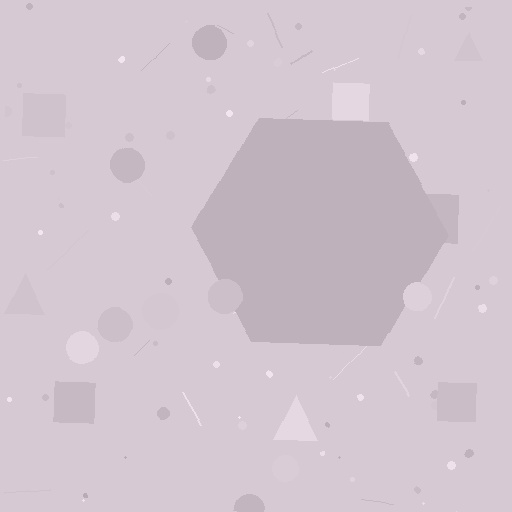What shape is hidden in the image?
A hexagon is hidden in the image.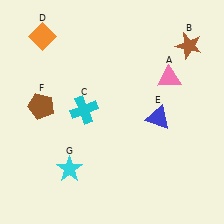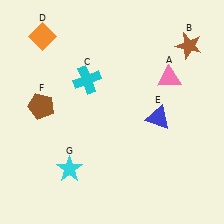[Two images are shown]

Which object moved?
The cyan cross (C) moved up.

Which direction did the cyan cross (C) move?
The cyan cross (C) moved up.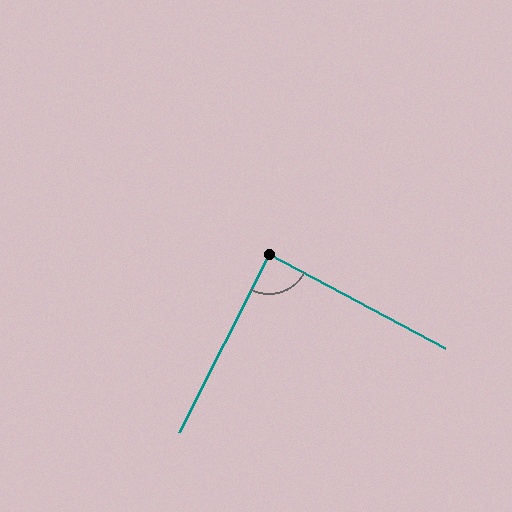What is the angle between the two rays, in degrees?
Approximately 88 degrees.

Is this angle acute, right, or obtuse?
It is approximately a right angle.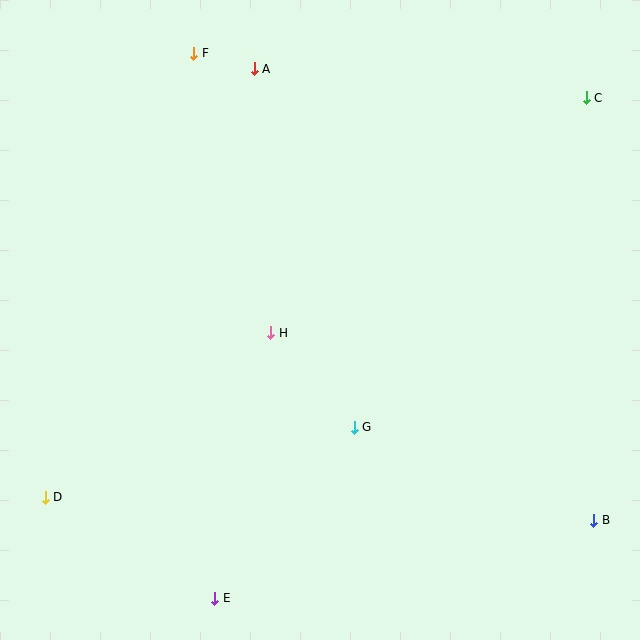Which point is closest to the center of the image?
Point H at (271, 333) is closest to the center.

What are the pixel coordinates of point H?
Point H is at (271, 333).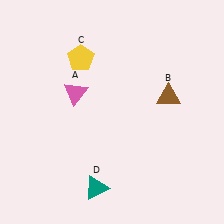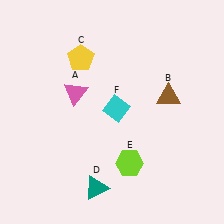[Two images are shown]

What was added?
A lime hexagon (E), a cyan diamond (F) were added in Image 2.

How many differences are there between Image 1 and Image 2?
There are 2 differences between the two images.